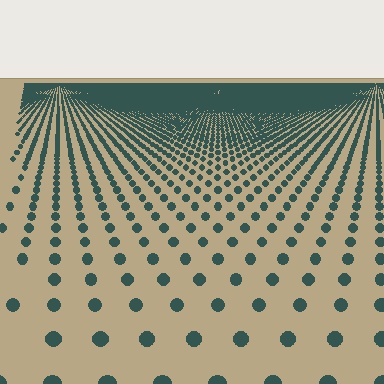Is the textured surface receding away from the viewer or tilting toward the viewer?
The surface is receding away from the viewer. Texture elements get smaller and denser toward the top.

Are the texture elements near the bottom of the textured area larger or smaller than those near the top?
Larger. Near the bottom, elements are closer to the viewer and appear at a bigger on-screen size.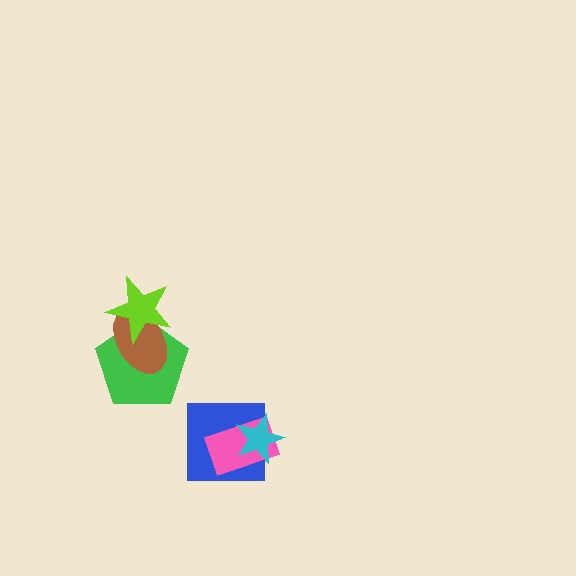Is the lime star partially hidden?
No, no other shape covers it.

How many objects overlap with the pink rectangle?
2 objects overlap with the pink rectangle.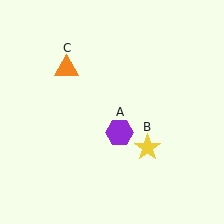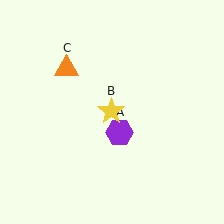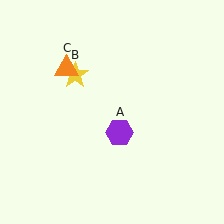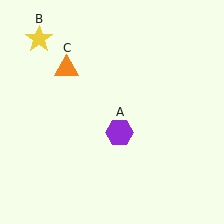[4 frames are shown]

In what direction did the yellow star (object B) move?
The yellow star (object B) moved up and to the left.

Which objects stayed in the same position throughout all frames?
Purple hexagon (object A) and orange triangle (object C) remained stationary.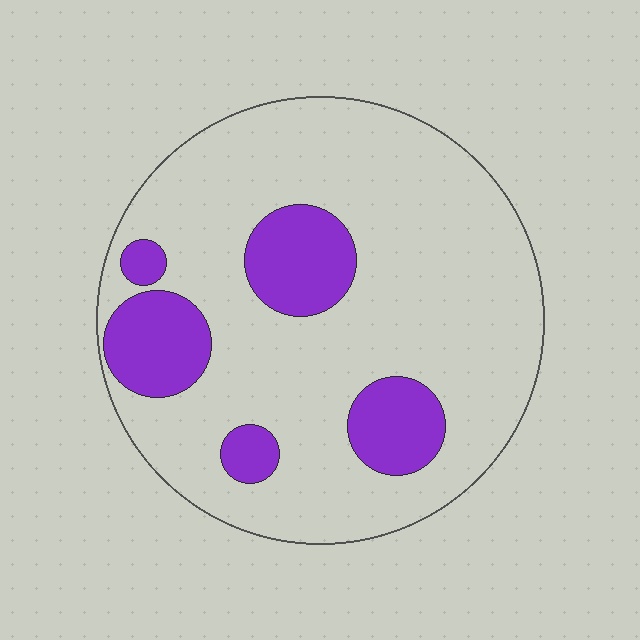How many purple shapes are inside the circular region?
5.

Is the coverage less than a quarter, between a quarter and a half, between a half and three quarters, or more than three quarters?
Less than a quarter.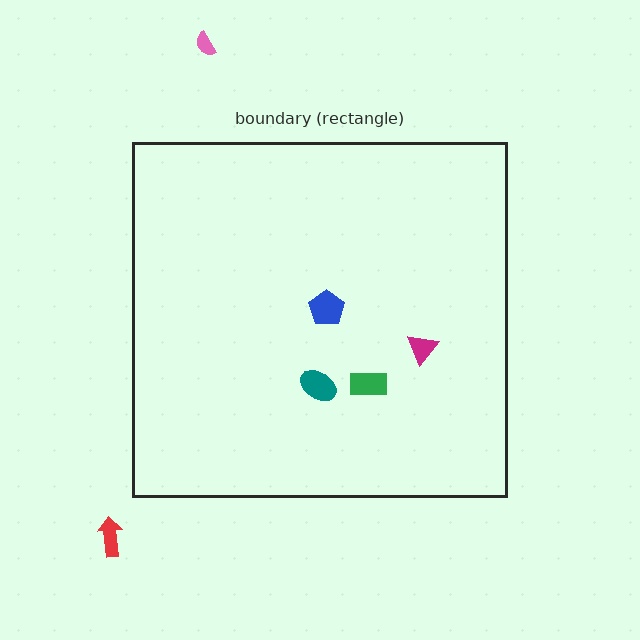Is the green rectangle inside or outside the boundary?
Inside.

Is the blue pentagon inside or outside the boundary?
Inside.